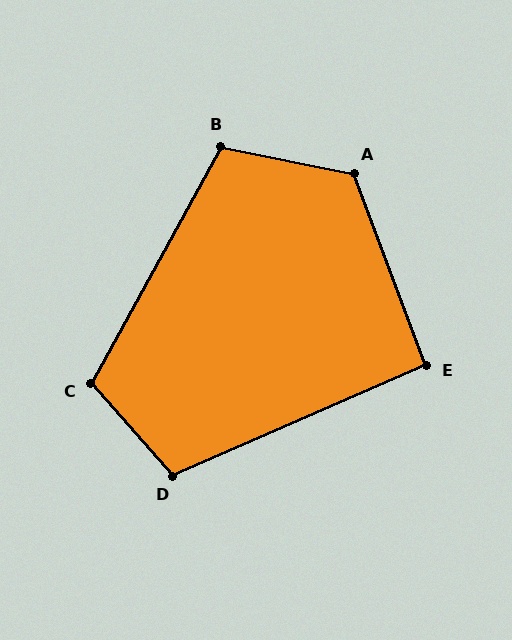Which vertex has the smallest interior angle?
E, at approximately 93 degrees.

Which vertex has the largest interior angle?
A, at approximately 122 degrees.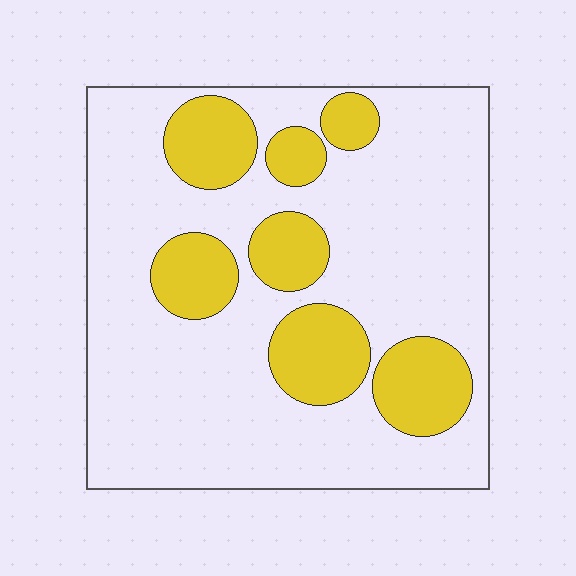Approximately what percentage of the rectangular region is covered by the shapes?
Approximately 25%.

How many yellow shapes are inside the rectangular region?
7.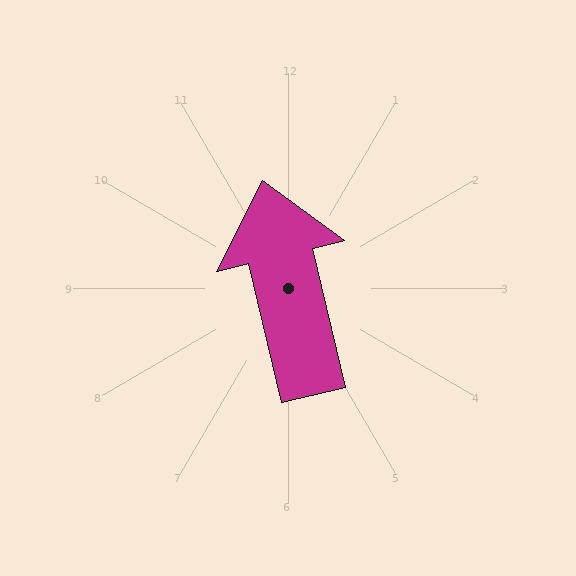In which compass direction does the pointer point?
North.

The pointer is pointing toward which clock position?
Roughly 12 o'clock.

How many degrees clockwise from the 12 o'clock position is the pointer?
Approximately 347 degrees.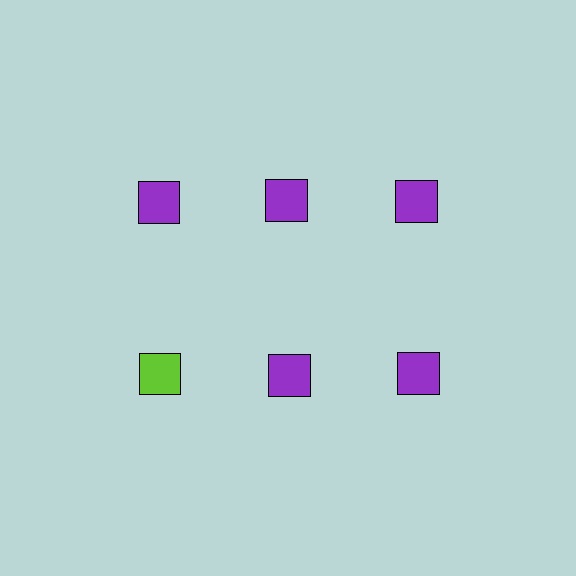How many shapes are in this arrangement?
There are 6 shapes arranged in a grid pattern.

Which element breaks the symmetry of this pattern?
The lime square in the second row, leftmost column breaks the symmetry. All other shapes are purple squares.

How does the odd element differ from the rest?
It has a different color: lime instead of purple.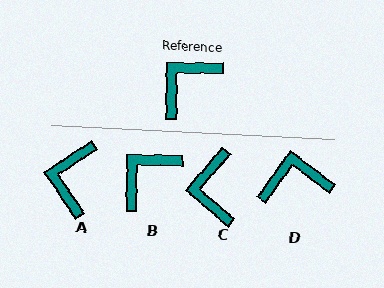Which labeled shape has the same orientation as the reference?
B.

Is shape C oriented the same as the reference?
No, it is off by about 50 degrees.